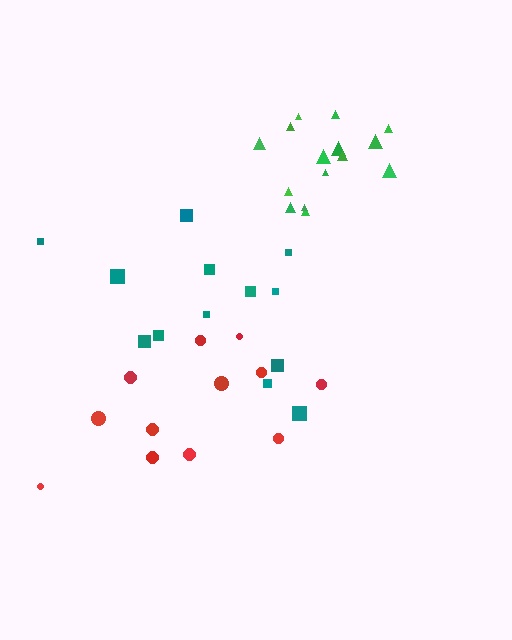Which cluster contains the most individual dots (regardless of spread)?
Green (15).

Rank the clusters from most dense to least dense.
green, teal, red.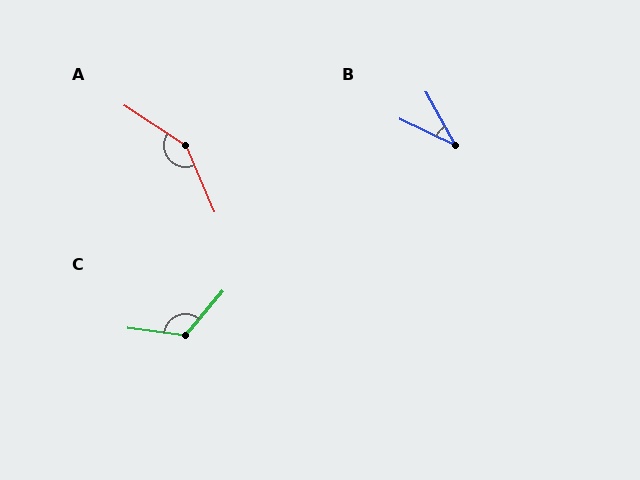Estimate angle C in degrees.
Approximately 123 degrees.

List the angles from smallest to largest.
B (35°), C (123°), A (146°).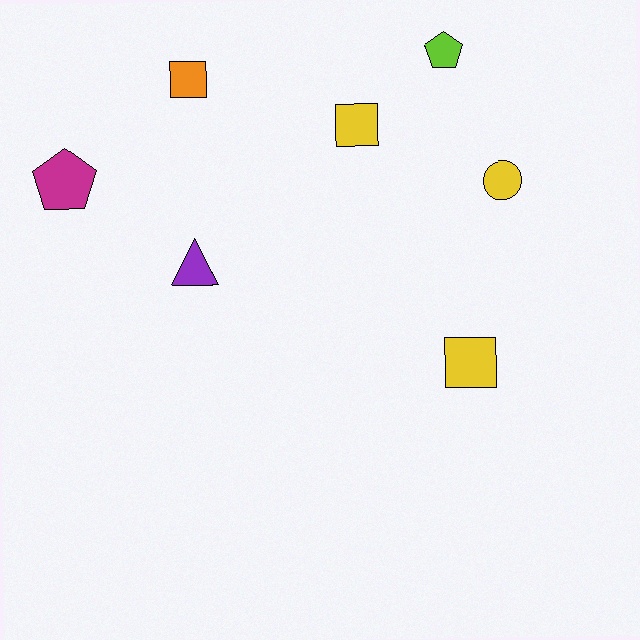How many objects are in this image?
There are 7 objects.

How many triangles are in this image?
There is 1 triangle.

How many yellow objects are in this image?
There are 3 yellow objects.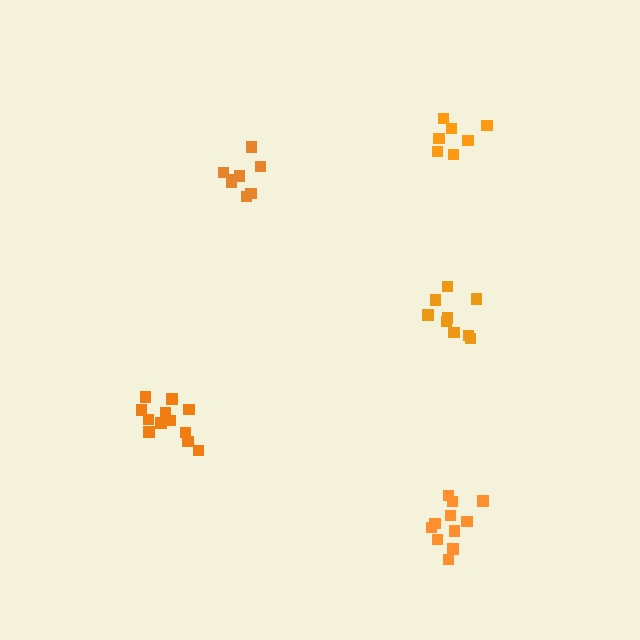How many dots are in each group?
Group 1: 8 dots, Group 2: 12 dots, Group 3: 7 dots, Group 4: 11 dots, Group 5: 9 dots (47 total).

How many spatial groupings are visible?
There are 5 spatial groupings.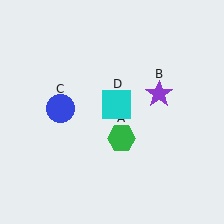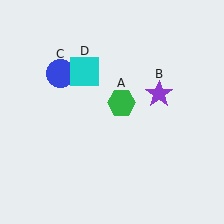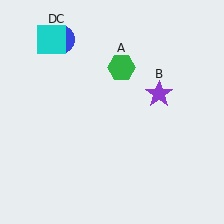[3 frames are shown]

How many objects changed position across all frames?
3 objects changed position: green hexagon (object A), blue circle (object C), cyan square (object D).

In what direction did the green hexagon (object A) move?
The green hexagon (object A) moved up.